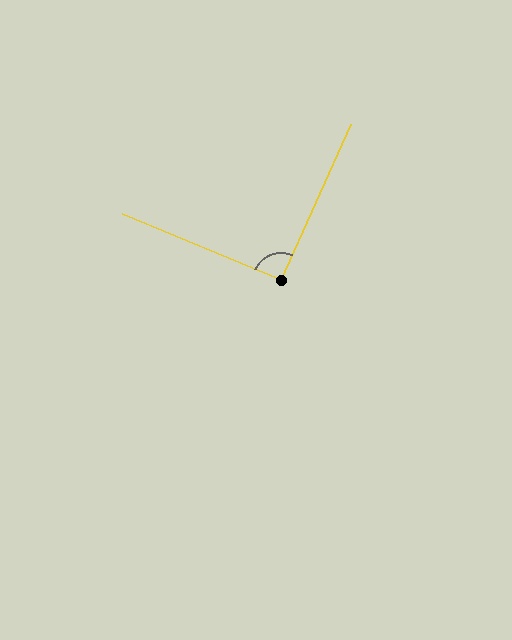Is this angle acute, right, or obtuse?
It is approximately a right angle.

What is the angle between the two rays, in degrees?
Approximately 92 degrees.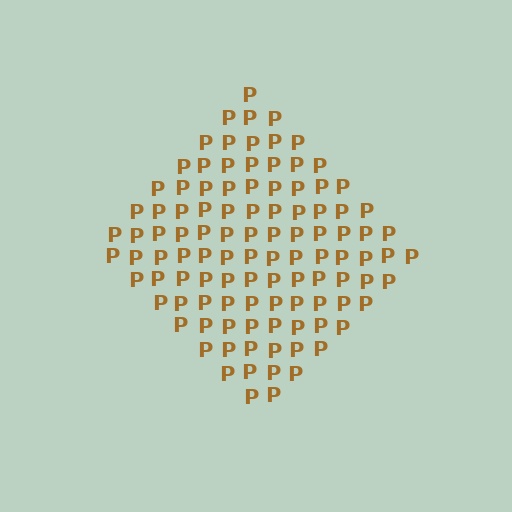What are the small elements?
The small elements are letter P's.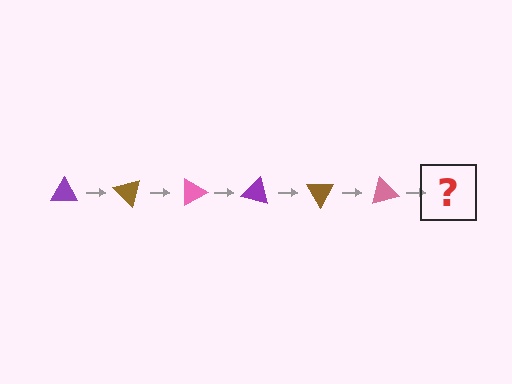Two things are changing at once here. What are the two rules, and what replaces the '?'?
The two rules are that it rotates 45 degrees each step and the color cycles through purple, brown, and pink. The '?' should be a purple triangle, rotated 270 degrees from the start.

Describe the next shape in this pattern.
It should be a purple triangle, rotated 270 degrees from the start.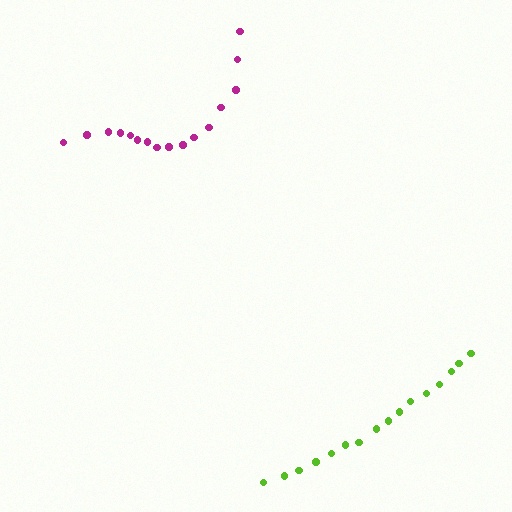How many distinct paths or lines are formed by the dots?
There are 2 distinct paths.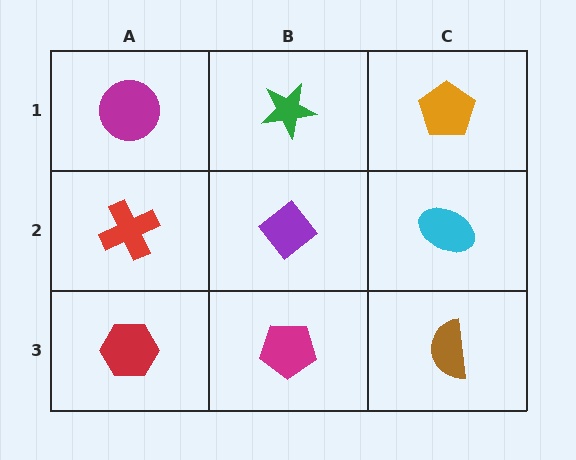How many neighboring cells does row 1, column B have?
3.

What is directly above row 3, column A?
A red cross.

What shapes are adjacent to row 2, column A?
A magenta circle (row 1, column A), a red hexagon (row 3, column A), a purple diamond (row 2, column B).